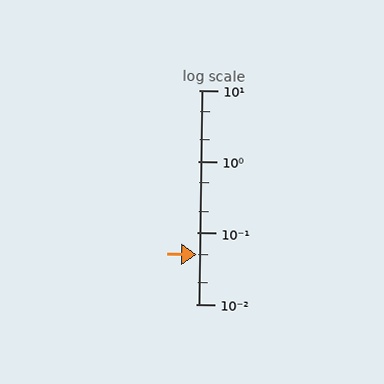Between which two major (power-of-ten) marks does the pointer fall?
The pointer is between 0.01 and 0.1.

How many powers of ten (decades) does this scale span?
The scale spans 3 decades, from 0.01 to 10.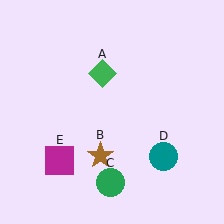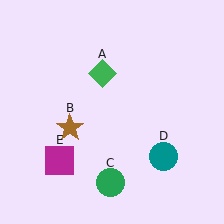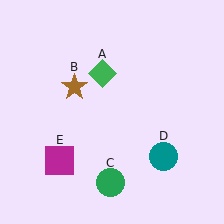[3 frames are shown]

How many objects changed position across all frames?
1 object changed position: brown star (object B).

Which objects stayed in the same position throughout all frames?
Green diamond (object A) and green circle (object C) and teal circle (object D) and magenta square (object E) remained stationary.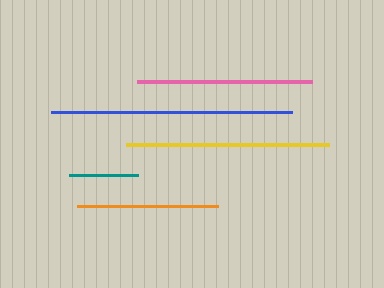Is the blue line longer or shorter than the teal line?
The blue line is longer than the teal line.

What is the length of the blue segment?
The blue segment is approximately 242 pixels long.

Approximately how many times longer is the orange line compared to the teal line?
The orange line is approximately 2.0 times the length of the teal line.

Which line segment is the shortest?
The teal line is the shortest at approximately 69 pixels.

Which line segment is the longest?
The blue line is the longest at approximately 242 pixels.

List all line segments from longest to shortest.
From longest to shortest: blue, yellow, pink, orange, teal.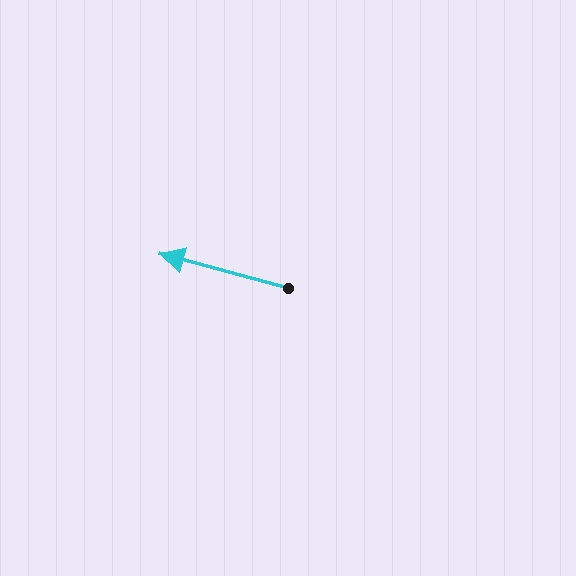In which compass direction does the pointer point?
West.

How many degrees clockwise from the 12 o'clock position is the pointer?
Approximately 285 degrees.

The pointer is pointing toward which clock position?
Roughly 9 o'clock.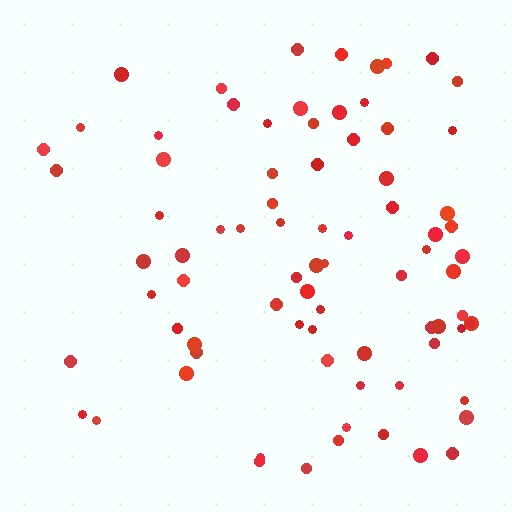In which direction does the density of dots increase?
From left to right, with the right side densest.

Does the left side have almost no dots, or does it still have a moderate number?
Still a moderate number, just noticeably fewer than the right.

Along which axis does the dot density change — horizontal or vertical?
Horizontal.